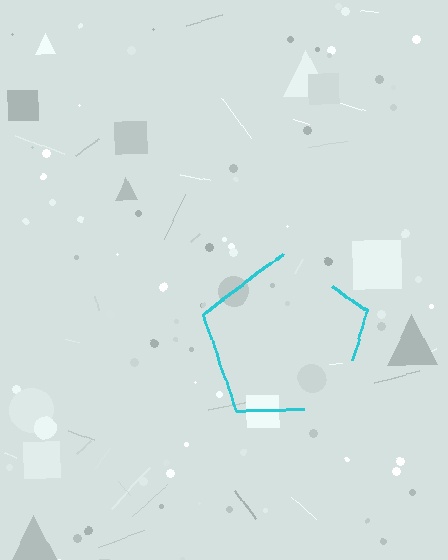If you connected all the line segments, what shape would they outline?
They would outline a pentagon.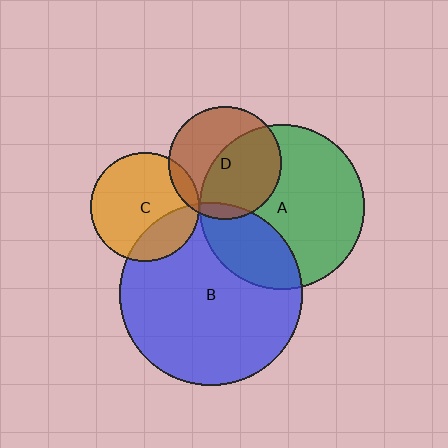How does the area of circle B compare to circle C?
Approximately 2.8 times.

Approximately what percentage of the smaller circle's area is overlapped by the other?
Approximately 25%.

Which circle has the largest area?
Circle B (blue).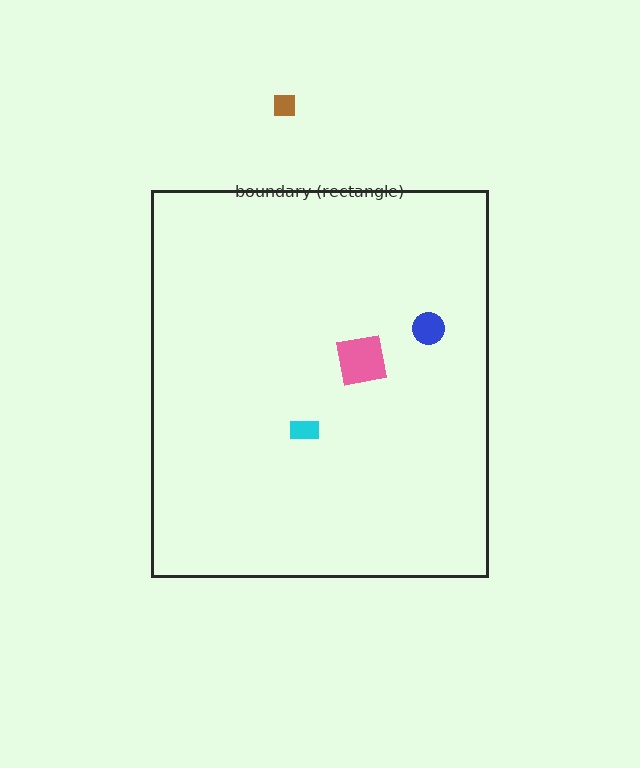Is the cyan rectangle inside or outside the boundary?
Inside.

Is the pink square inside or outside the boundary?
Inside.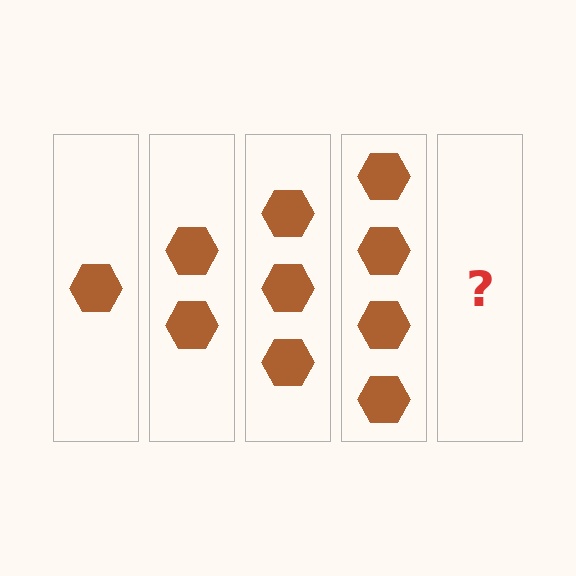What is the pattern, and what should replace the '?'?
The pattern is that each step adds one more hexagon. The '?' should be 5 hexagons.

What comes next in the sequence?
The next element should be 5 hexagons.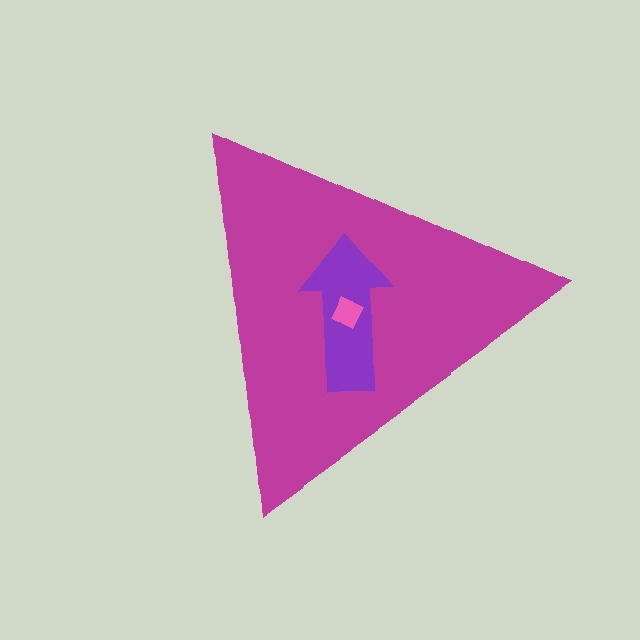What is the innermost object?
The pink diamond.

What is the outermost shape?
The magenta triangle.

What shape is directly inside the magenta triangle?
The purple arrow.